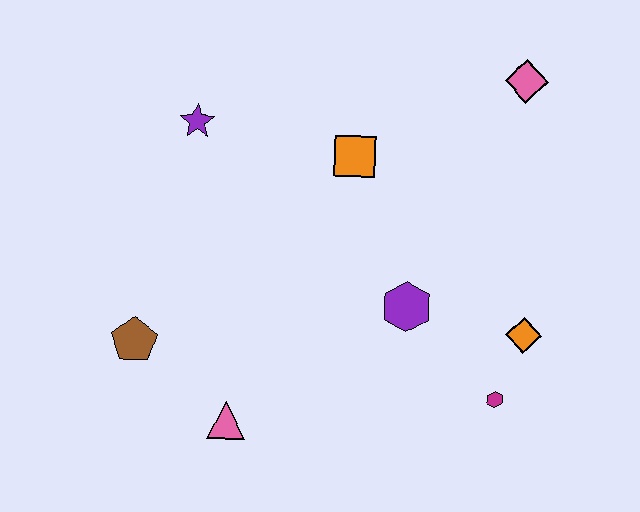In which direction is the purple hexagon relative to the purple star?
The purple hexagon is to the right of the purple star.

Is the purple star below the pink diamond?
Yes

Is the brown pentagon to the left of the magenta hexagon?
Yes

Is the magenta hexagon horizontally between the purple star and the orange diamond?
Yes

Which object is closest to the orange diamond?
The magenta hexagon is closest to the orange diamond.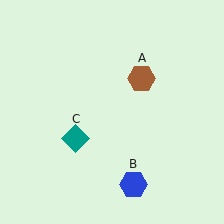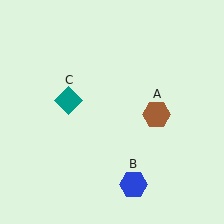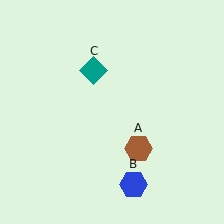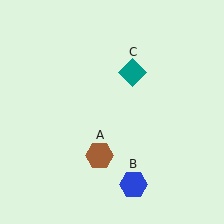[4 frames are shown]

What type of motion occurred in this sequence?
The brown hexagon (object A), teal diamond (object C) rotated clockwise around the center of the scene.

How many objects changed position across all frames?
2 objects changed position: brown hexagon (object A), teal diamond (object C).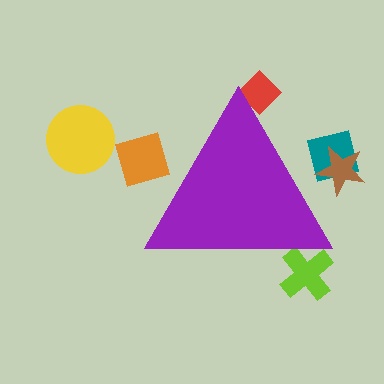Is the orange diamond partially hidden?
Yes, the orange diamond is partially hidden behind the purple triangle.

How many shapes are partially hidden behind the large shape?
5 shapes are partially hidden.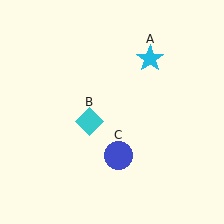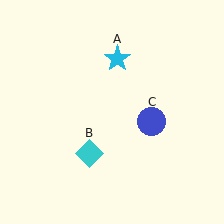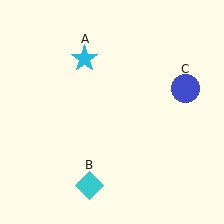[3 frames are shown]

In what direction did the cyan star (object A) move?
The cyan star (object A) moved left.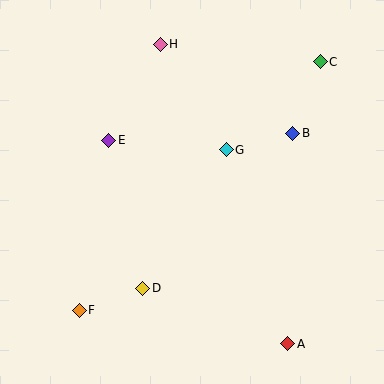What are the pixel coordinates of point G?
Point G is at (226, 150).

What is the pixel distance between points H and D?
The distance between H and D is 244 pixels.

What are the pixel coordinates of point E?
Point E is at (109, 140).